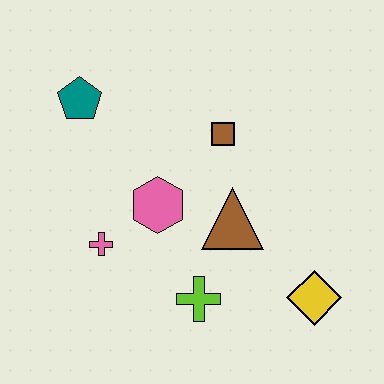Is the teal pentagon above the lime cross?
Yes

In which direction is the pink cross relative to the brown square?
The pink cross is to the left of the brown square.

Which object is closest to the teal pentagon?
The pink hexagon is closest to the teal pentagon.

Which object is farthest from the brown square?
The yellow diamond is farthest from the brown square.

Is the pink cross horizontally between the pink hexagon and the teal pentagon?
Yes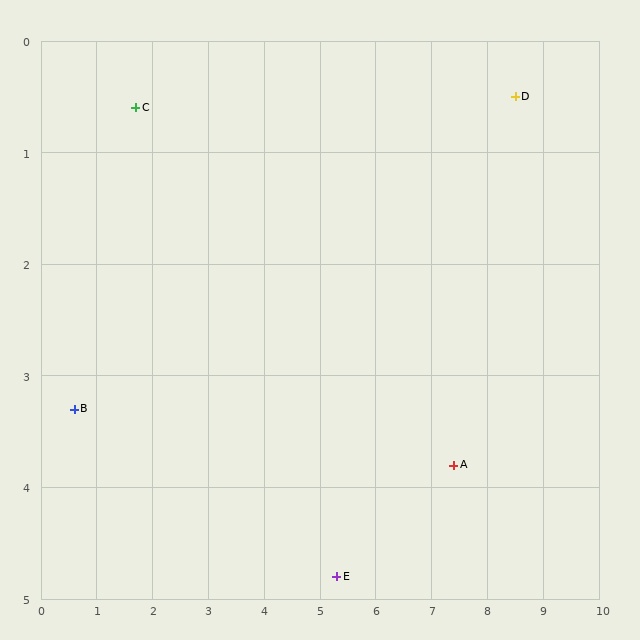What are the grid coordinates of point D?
Point D is at approximately (8.5, 0.5).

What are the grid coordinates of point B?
Point B is at approximately (0.6, 3.3).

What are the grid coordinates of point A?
Point A is at approximately (7.4, 3.8).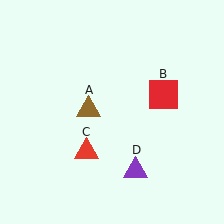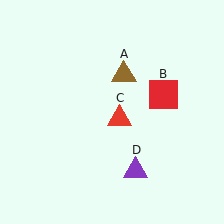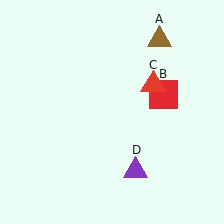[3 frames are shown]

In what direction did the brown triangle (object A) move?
The brown triangle (object A) moved up and to the right.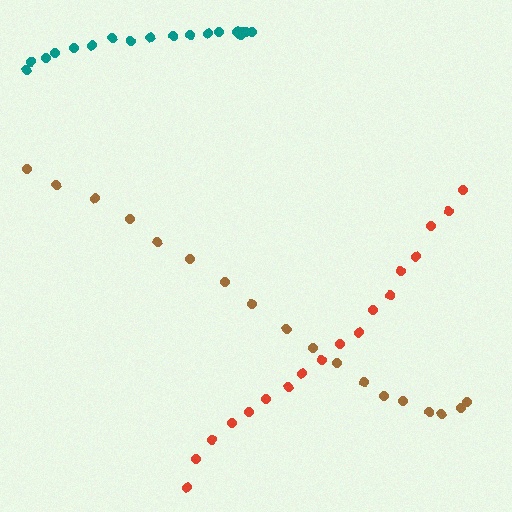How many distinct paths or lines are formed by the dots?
There are 3 distinct paths.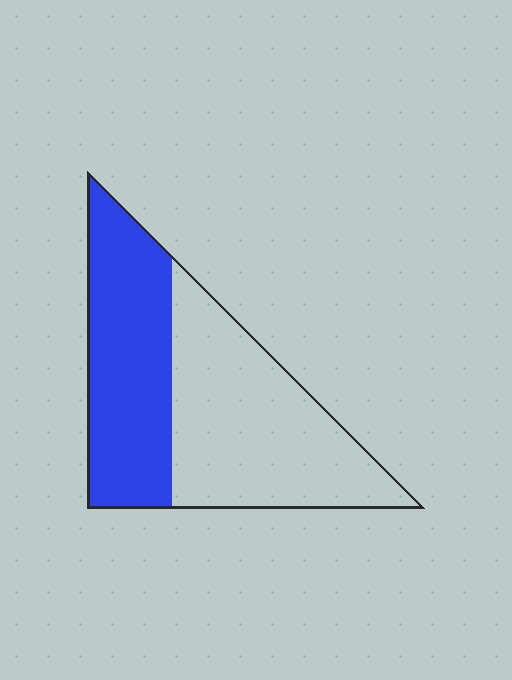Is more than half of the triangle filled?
No.